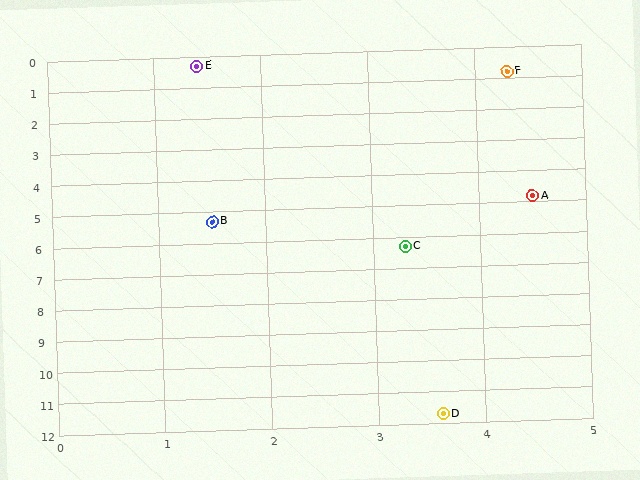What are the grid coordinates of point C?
Point C is at approximately (3.3, 6.3).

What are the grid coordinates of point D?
Point D is at approximately (3.6, 11.7).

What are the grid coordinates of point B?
Point B is at approximately (1.5, 5.3).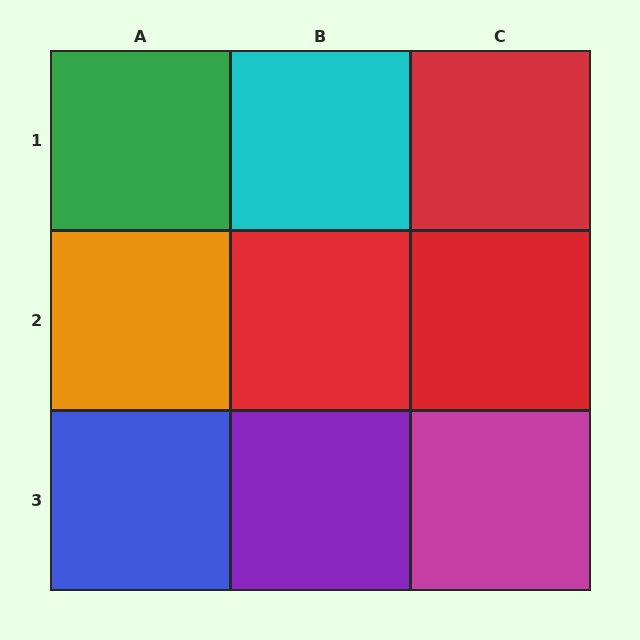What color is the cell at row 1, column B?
Cyan.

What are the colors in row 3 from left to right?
Blue, purple, magenta.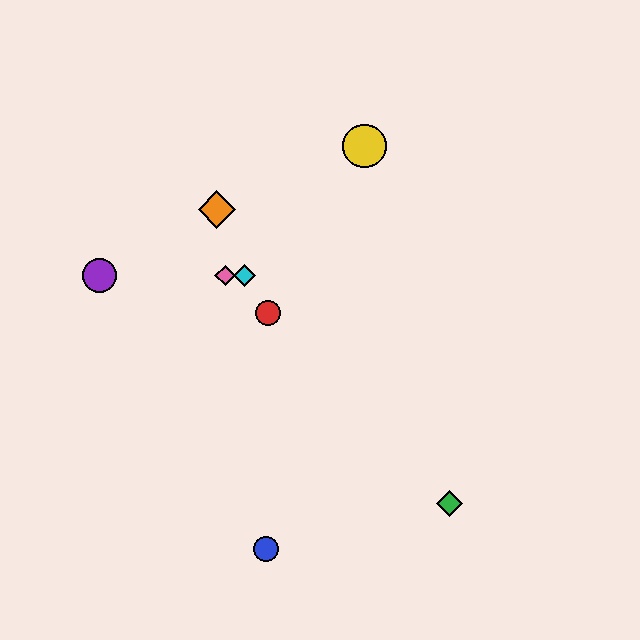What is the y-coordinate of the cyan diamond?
The cyan diamond is at y≈276.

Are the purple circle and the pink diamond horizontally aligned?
Yes, both are at y≈276.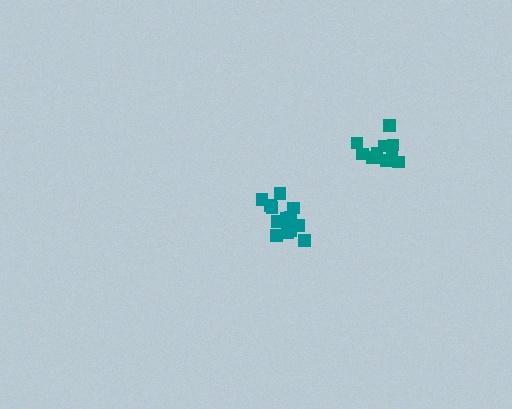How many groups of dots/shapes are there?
There are 2 groups.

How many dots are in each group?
Group 1: 14 dots, Group 2: 11 dots (25 total).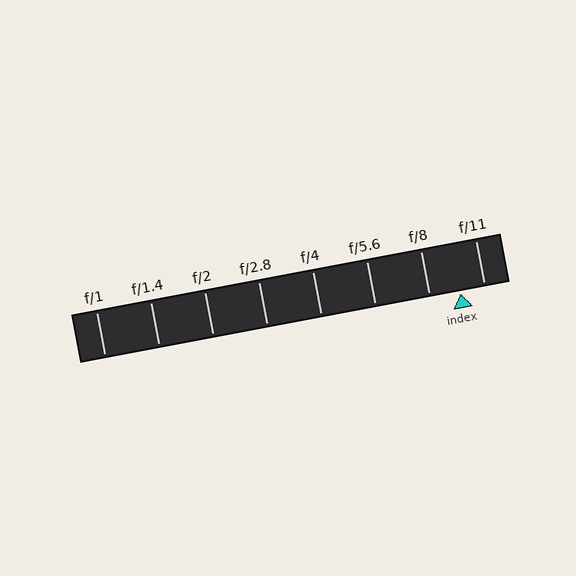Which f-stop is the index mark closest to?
The index mark is closest to f/11.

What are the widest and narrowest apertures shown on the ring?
The widest aperture shown is f/1 and the narrowest is f/11.